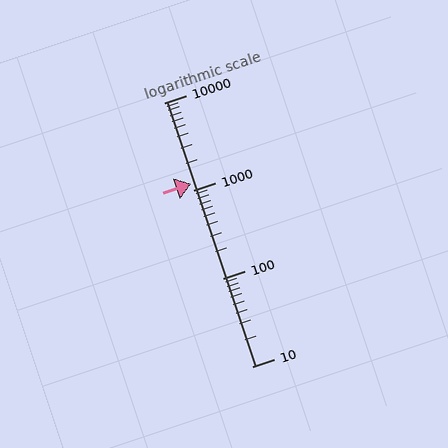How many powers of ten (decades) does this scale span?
The scale spans 3 decades, from 10 to 10000.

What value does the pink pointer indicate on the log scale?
The pointer indicates approximately 1200.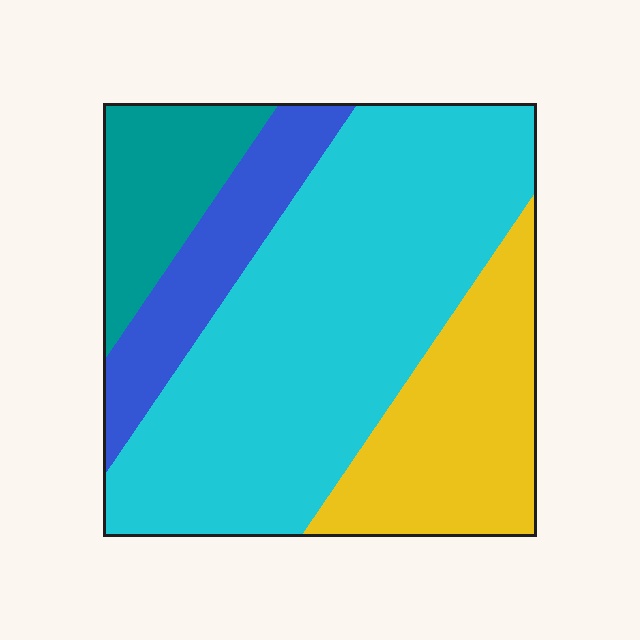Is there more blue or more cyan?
Cyan.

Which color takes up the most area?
Cyan, at roughly 55%.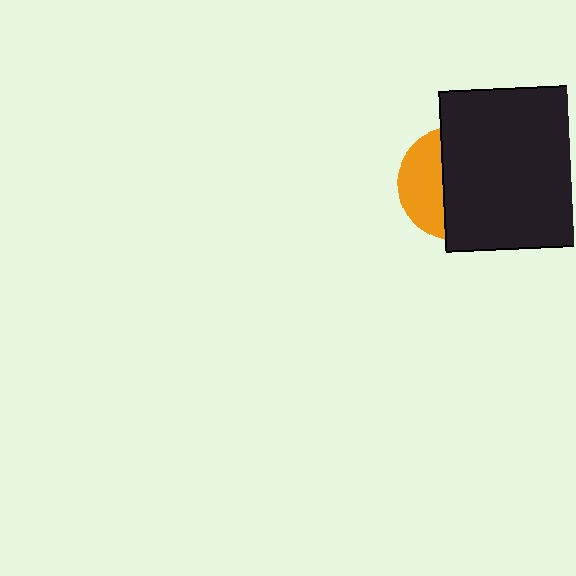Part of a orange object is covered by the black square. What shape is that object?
It is a circle.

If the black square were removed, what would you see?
You would see the complete orange circle.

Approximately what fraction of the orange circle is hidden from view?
Roughly 63% of the orange circle is hidden behind the black square.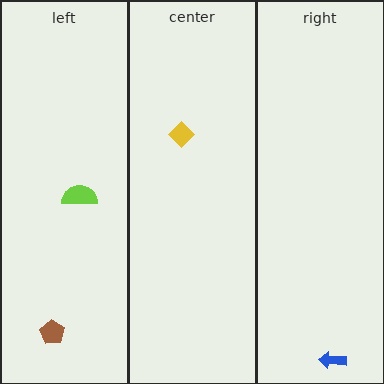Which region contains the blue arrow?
The right region.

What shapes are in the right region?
The blue arrow.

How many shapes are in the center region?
1.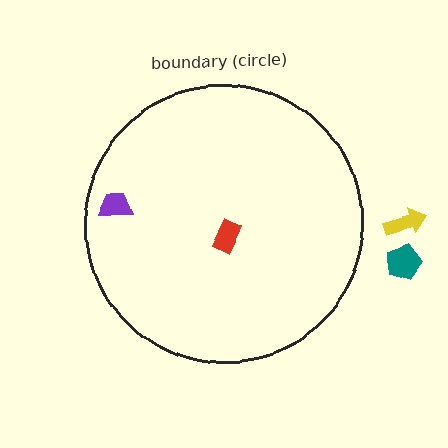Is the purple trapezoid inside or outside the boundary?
Inside.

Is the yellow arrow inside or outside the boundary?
Outside.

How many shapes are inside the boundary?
2 inside, 2 outside.